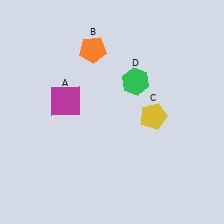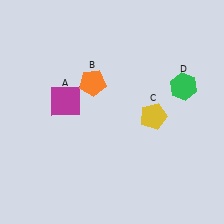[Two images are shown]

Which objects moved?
The objects that moved are: the orange pentagon (B), the green hexagon (D).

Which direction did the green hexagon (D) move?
The green hexagon (D) moved right.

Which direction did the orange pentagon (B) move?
The orange pentagon (B) moved down.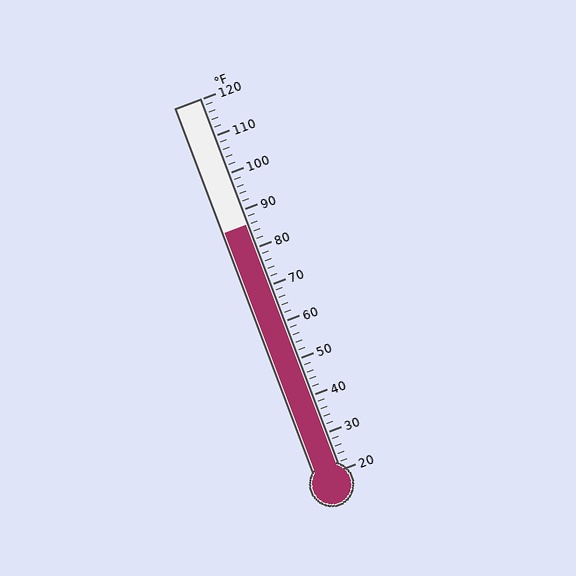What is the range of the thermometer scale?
The thermometer scale ranges from 20°F to 120°F.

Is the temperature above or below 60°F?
The temperature is above 60°F.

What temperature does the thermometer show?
The thermometer shows approximately 86°F.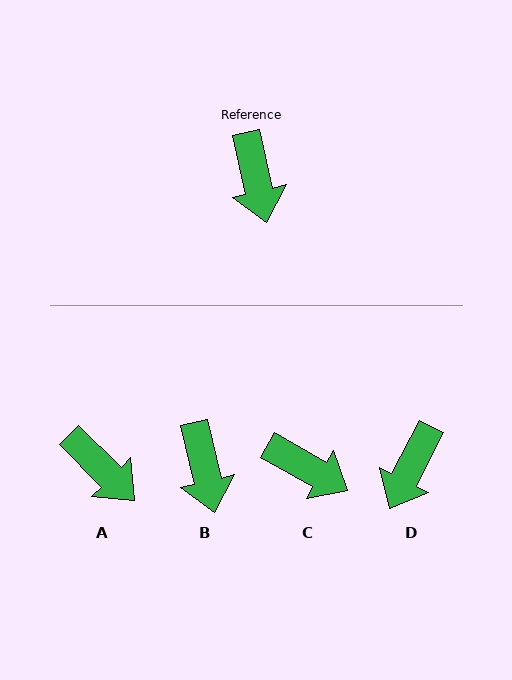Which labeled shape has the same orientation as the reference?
B.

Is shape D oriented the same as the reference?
No, it is off by about 40 degrees.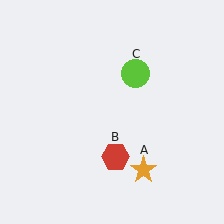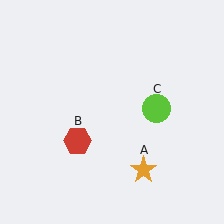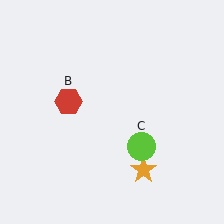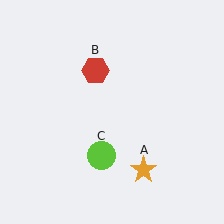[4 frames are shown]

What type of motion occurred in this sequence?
The red hexagon (object B), lime circle (object C) rotated clockwise around the center of the scene.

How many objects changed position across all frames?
2 objects changed position: red hexagon (object B), lime circle (object C).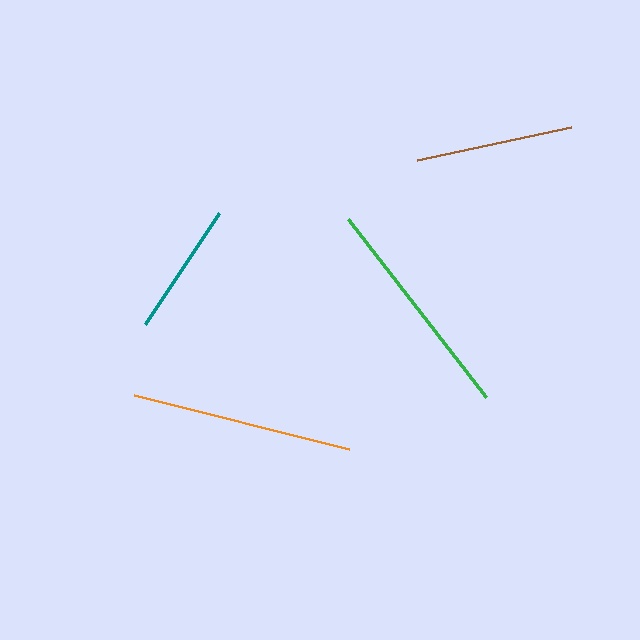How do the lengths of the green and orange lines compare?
The green and orange lines are approximately the same length.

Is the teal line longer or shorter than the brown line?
The brown line is longer than the teal line.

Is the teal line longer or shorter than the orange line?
The orange line is longer than the teal line.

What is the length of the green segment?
The green segment is approximately 225 pixels long.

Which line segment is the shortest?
The teal line is the shortest at approximately 133 pixels.